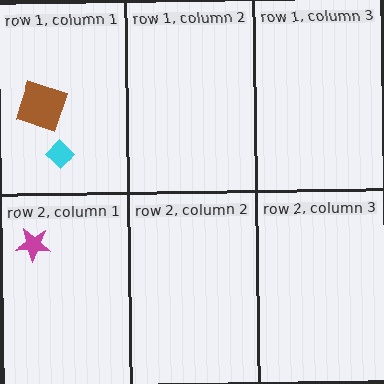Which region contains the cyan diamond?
The row 1, column 1 region.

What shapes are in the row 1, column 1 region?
The cyan diamond, the brown square.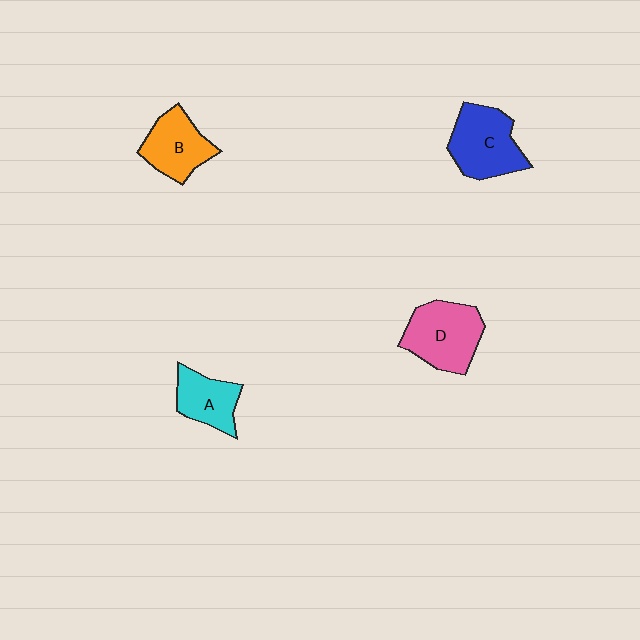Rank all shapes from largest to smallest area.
From largest to smallest: D (pink), C (blue), B (orange), A (cyan).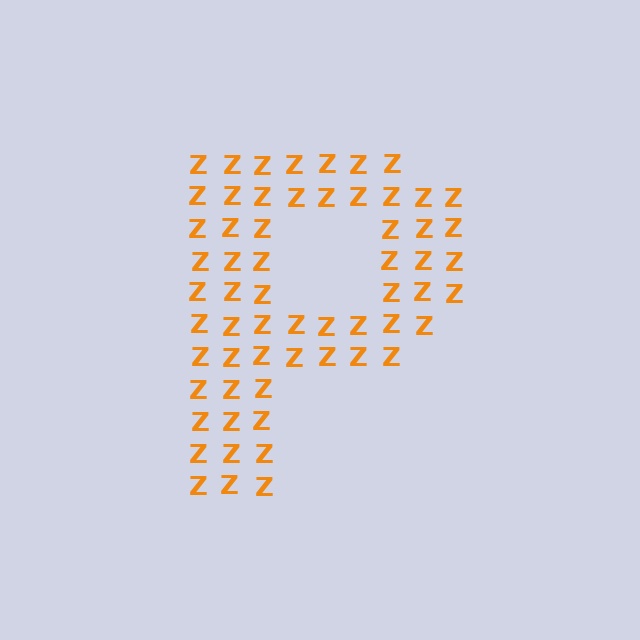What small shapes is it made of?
It is made of small letter Z's.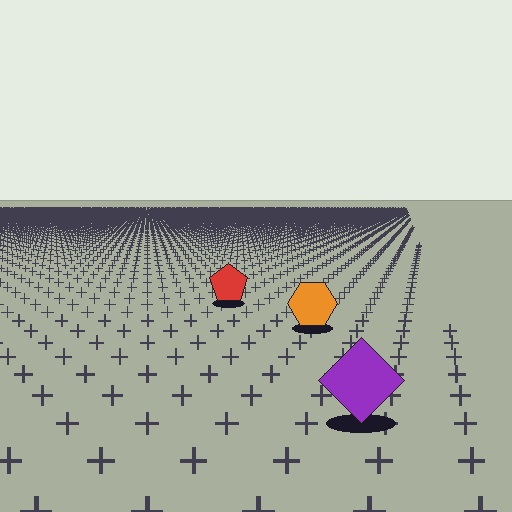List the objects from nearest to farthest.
From nearest to farthest: the purple diamond, the orange hexagon, the red pentagon.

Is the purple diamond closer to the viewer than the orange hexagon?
Yes. The purple diamond is closer — you can tell from the texture gradient: the ground texture is coarser near it.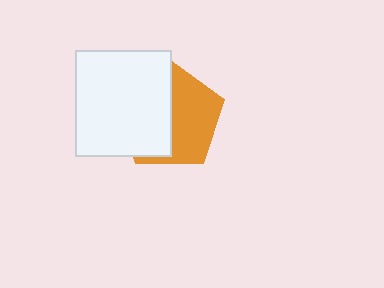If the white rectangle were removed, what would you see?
You would see the complete orange pentagon.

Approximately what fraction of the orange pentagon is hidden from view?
Roughly 50% of the orange pentagon is hidden behind the white rectangle.